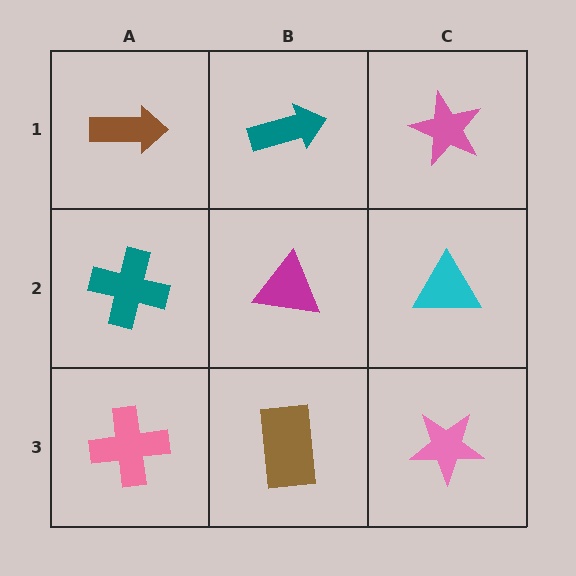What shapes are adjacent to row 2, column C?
A pink star (row 1, column C), a pink star (row 3, column C), a magenta triangle (row 2, column B).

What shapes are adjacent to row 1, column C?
A cyan triangle (row 2, column C), a teal arrow (row 1, column B).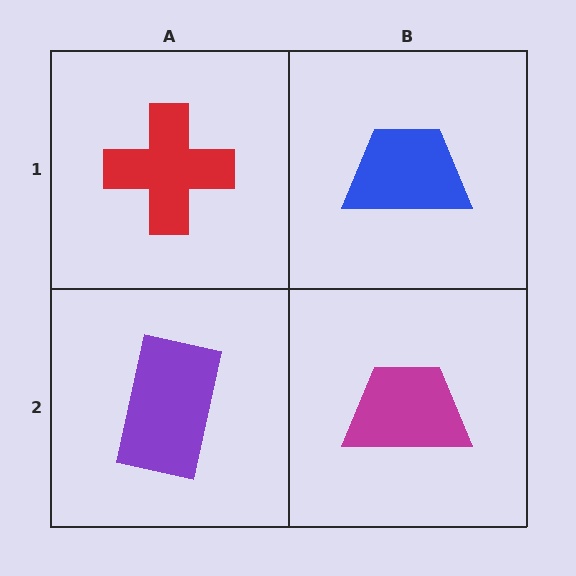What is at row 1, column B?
A blue trapezoid.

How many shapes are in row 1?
2 shapes.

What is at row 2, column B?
A magenta trapezoid.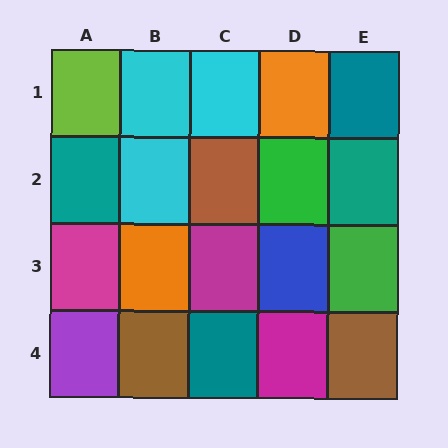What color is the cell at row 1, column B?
Cyan.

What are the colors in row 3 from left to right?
Magenta, orange, magenta, blue, green.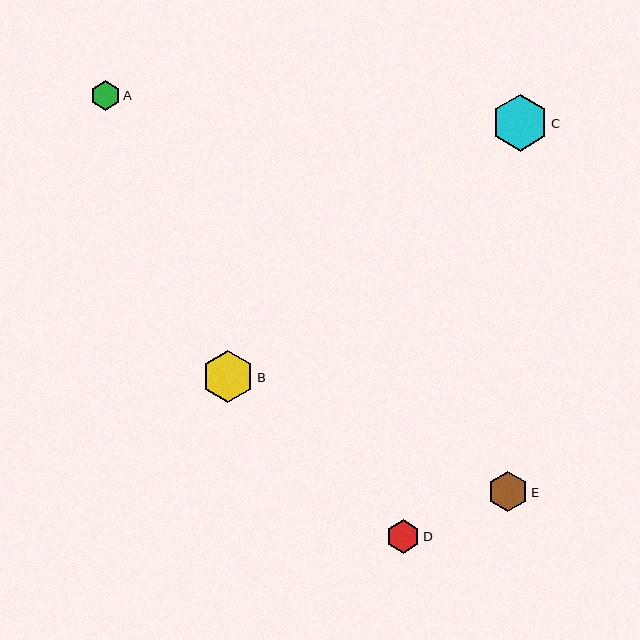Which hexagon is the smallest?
Hexagon A is the smallest with a size of approximately 30 pixels.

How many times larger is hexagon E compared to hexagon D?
Hexagon E is approximately 1.2 times the size of hexagon D.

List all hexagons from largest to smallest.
From largest to smallest: C, B, E, D, A.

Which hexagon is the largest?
Hexagon C is the largest with a size of approximately 56 pixels.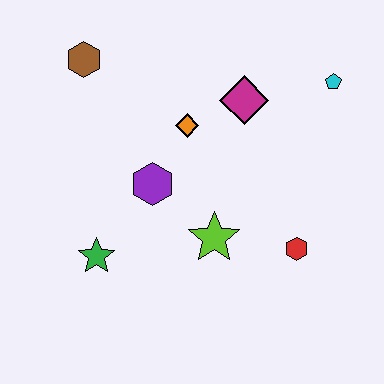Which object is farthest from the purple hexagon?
The cyan pentagon is farthest from the purple hexagon.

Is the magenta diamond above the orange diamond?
Yes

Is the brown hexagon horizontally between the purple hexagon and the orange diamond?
No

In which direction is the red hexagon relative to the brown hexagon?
The red hexagon is to the right of the brown hexagon.